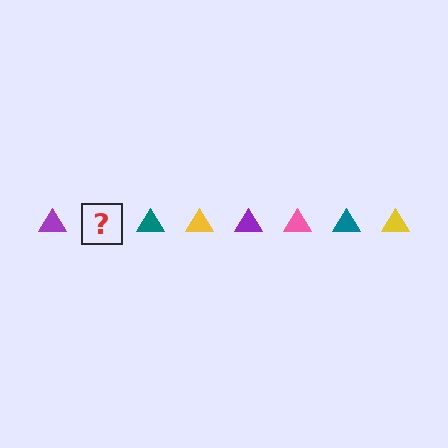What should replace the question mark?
The question mark should be replaced with a pink triangle.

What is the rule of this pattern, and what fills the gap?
The rule is that the pattern cycles through purple, pink, teal, yellow triangles. The gap should be filled with a pink triangle.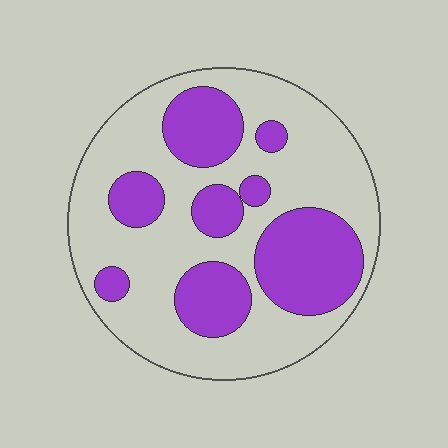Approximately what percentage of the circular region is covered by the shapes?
Approximately 35%.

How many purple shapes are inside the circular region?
8.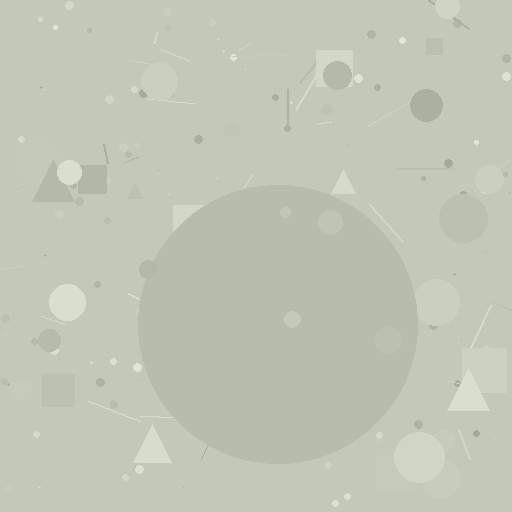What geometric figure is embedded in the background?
A circle is embedded in the background.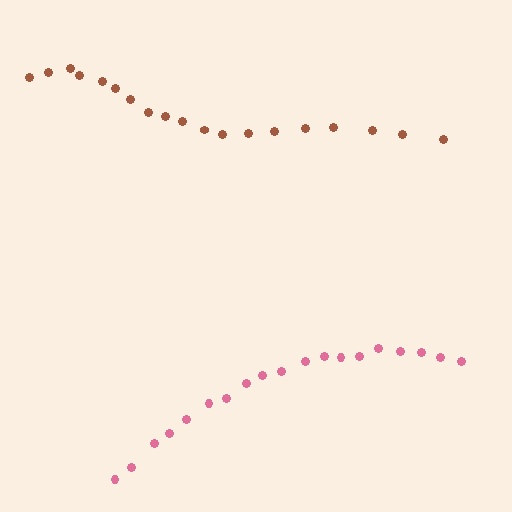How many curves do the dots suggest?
There are 2 distinct paths.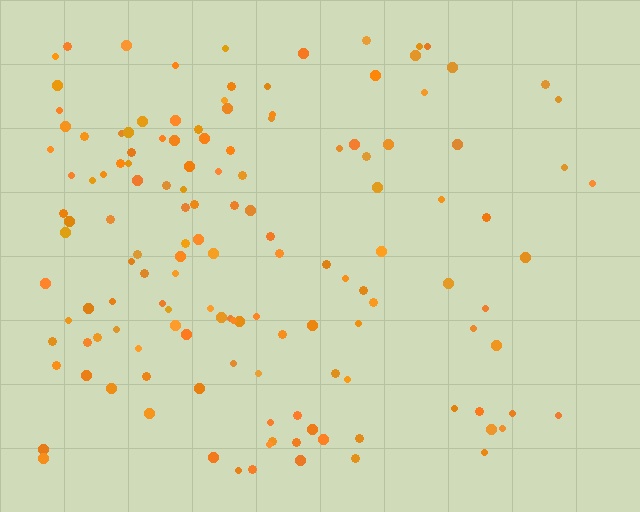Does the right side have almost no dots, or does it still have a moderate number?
Still a moderate number, just noticeably fewer than the left.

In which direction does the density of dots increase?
From right to left, with the left side densest.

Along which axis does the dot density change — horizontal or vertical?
Horizontal.